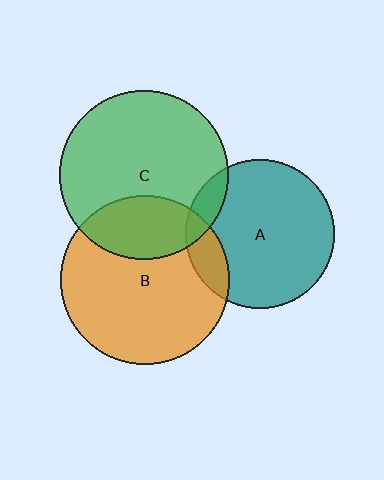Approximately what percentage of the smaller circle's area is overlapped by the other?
Approximately 25%.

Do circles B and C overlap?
Yes.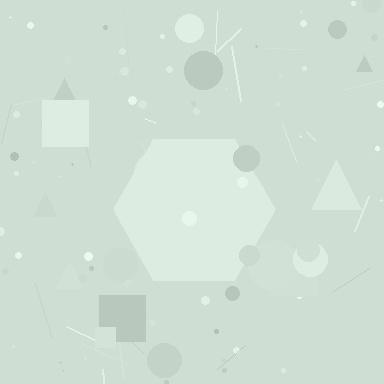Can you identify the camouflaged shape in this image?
The camouflaged shape is a hexagon.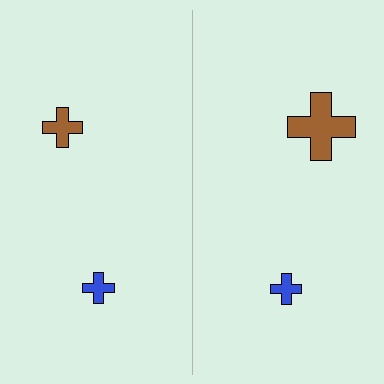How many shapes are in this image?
There are 4 shapes in this image.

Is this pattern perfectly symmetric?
No, the pattern is not perfectly symmetric. The brown cross on the right side has a different size than its mirror counterpart.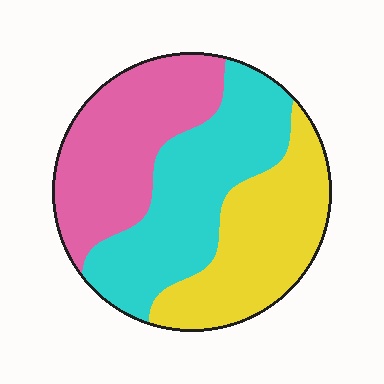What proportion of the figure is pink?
Pink takes up about one third (1/3) of the figure.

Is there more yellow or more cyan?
Cyan.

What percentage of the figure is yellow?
Yellow takes up about one third (1/3) of the figure.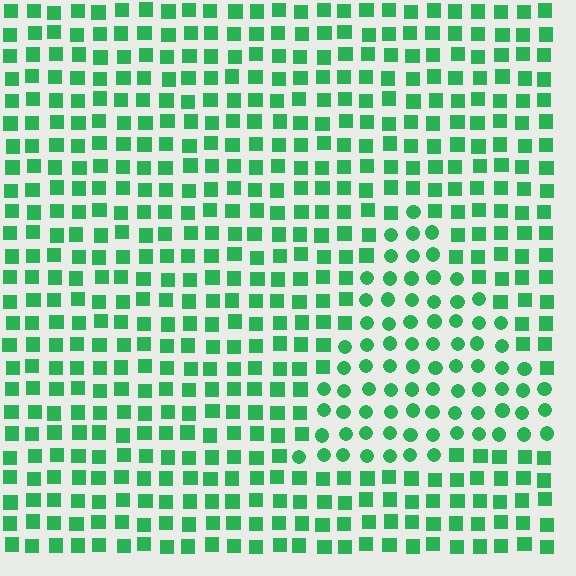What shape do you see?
I see a triangle.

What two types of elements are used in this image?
The image uses circles inside the triangle region and squares outside it.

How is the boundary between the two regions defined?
The boundary is defined by a change in element shape: circles inside vs. squares outside. All elements share the same color and spacing.